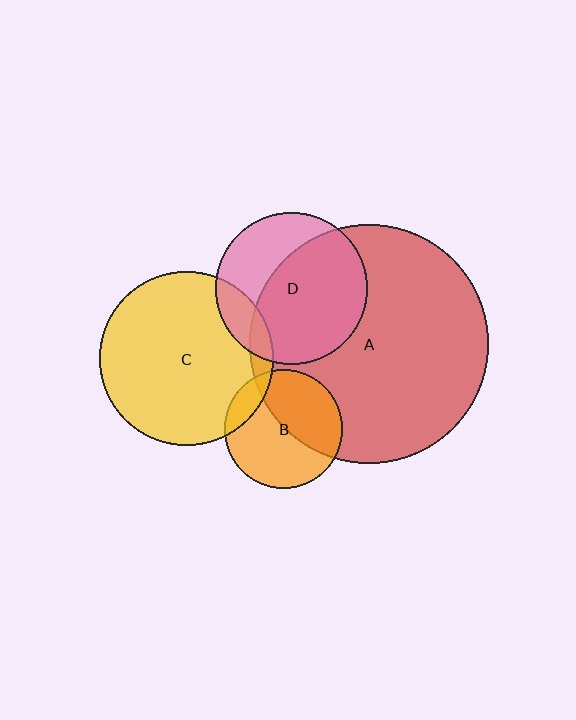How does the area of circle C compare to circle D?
Approximately 1.3 times.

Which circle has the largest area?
Circle A (red).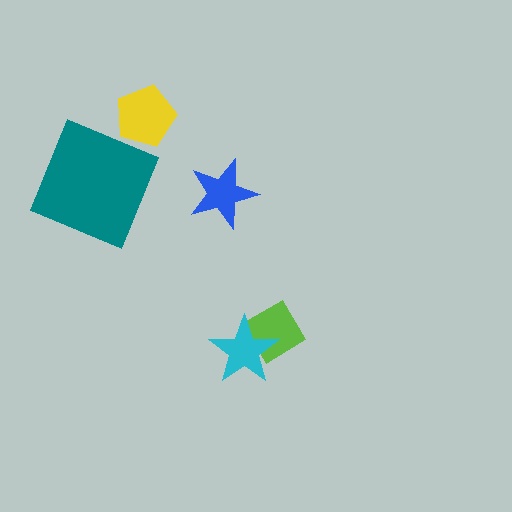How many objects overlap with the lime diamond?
1 object overlaps with the lime diamond.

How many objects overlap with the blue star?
0 objects overlap with the blue star.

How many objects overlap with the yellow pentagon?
0 objects overlap with the yellow pentagon.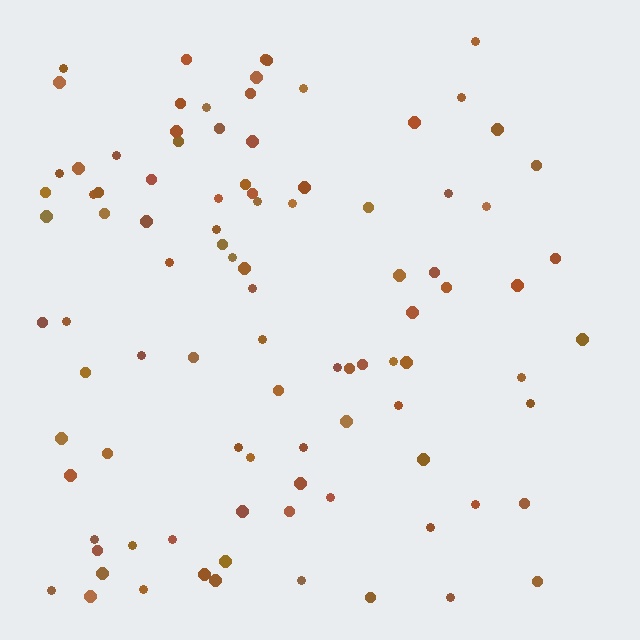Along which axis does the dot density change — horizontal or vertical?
Horizontal.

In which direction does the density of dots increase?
From right to left, with the left side densest.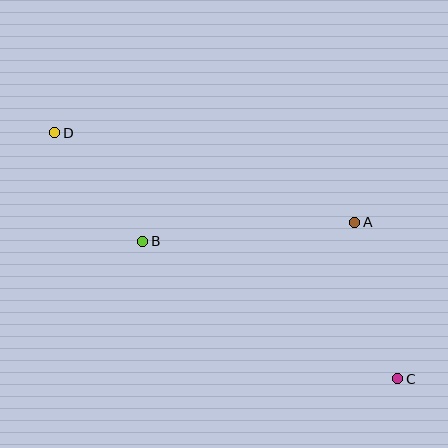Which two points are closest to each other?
Points B and D are closest to each other.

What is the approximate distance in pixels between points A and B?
The distance between A and B is approximately 213 pixels.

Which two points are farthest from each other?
Points C and D are farthest from each other.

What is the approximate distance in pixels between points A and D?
The distance between A and D is approximately 313 pixels.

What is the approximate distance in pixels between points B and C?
The distance between B and C is approximately 290 pixels.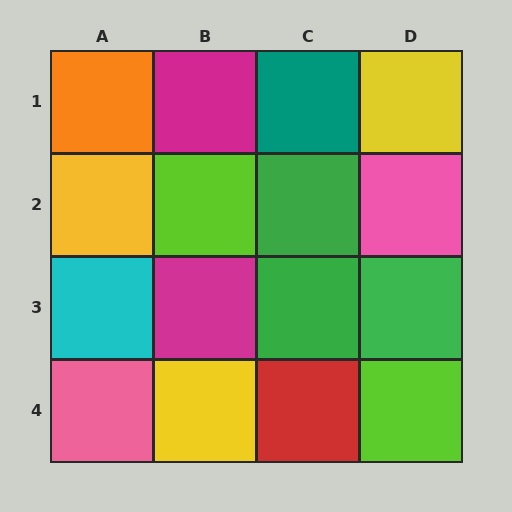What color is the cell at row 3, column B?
Magenta.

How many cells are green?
3 cells are green.